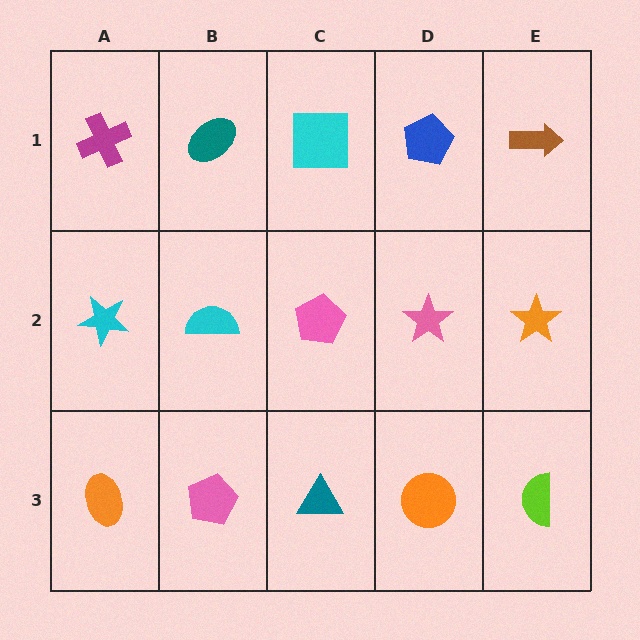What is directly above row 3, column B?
A cyan semicircle.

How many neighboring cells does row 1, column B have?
3.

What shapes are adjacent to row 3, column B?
A cyan semicircle (row 2, column B), an orange ellipse (row 3, column A), a teal triangle (row 3, column C).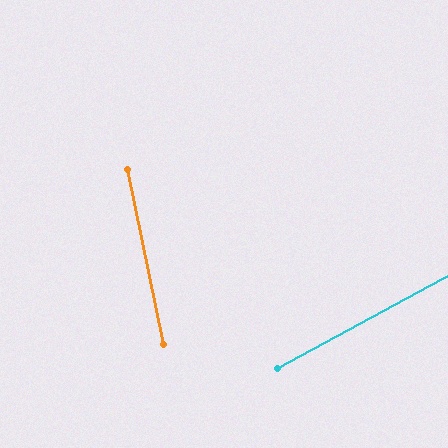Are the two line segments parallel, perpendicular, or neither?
Neither parallel nor perpendicular — they differ by about 73°.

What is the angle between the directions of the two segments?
Approximately 73 degrees.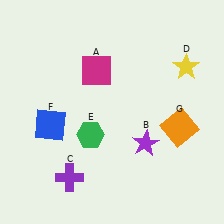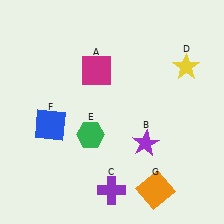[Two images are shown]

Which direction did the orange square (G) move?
The orange square (G) moved down.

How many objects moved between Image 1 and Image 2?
2 objects moved between the two images.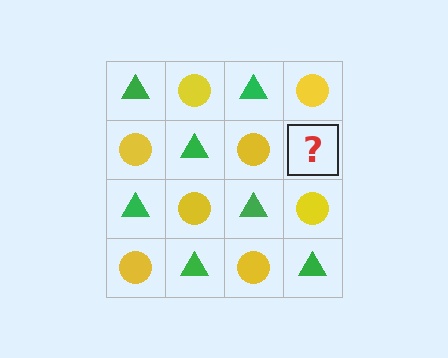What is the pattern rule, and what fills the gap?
The rule is that it alternates green triangle and yellow circle in a checkerboard pattern. The gap should be filled with a green triangle.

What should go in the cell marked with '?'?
The missing cell should contain a green triangle.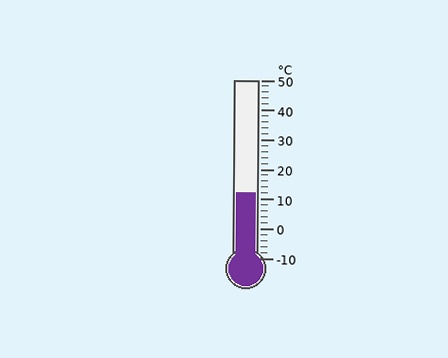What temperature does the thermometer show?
The thermometer shows approximately 12°C.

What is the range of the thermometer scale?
The thermometer scale ranges from -10°C to 50°C.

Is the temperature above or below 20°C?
The temperature is below 20°C.